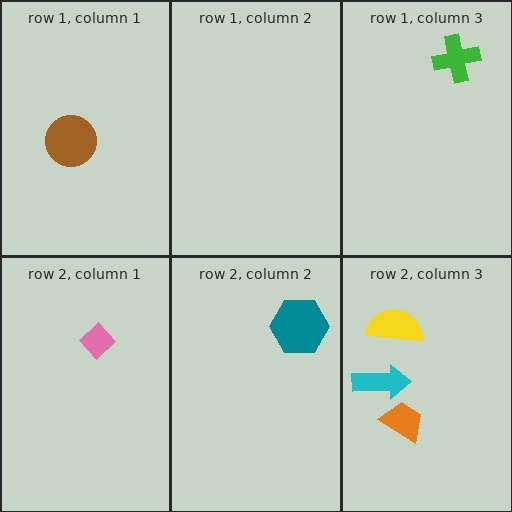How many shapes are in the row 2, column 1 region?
1.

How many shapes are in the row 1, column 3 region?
1.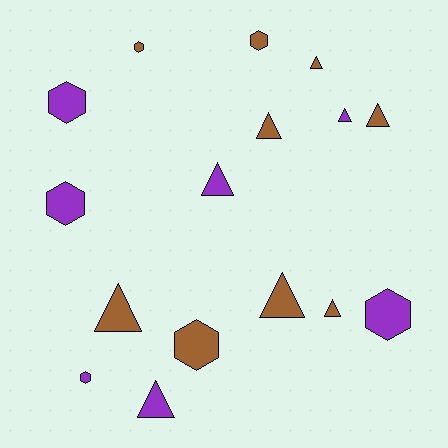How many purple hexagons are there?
There are 4 purple hexagons.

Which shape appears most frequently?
Triangle, with 9 objects.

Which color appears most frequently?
Brown, with 9 objects.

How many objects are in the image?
There are 16 objects.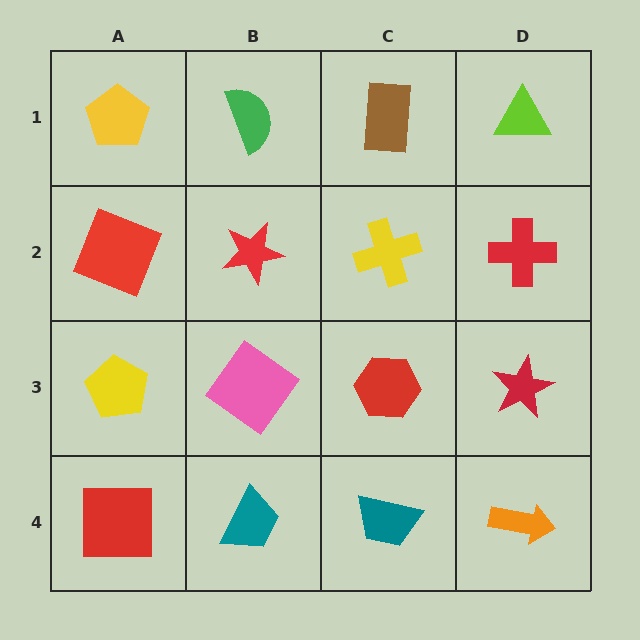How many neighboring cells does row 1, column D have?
2.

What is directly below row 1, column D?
A red cross.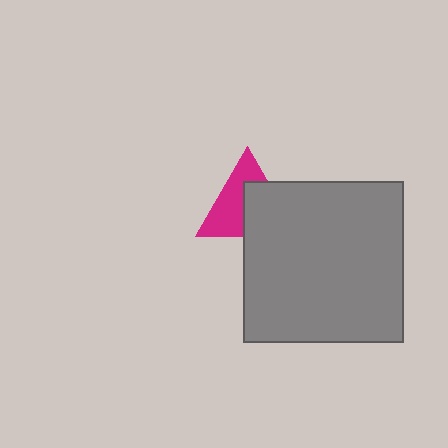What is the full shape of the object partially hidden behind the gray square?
The partially hidden object is a magenta triangle.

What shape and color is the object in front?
The object in front is a gray square.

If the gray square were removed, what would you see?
You would see the complete magenta triangle.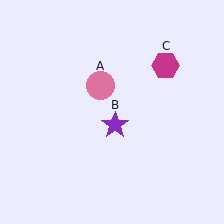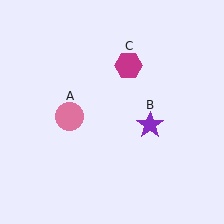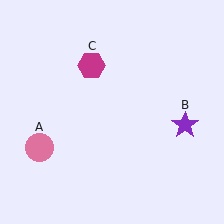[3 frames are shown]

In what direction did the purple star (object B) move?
The purple star (object B) moved right.